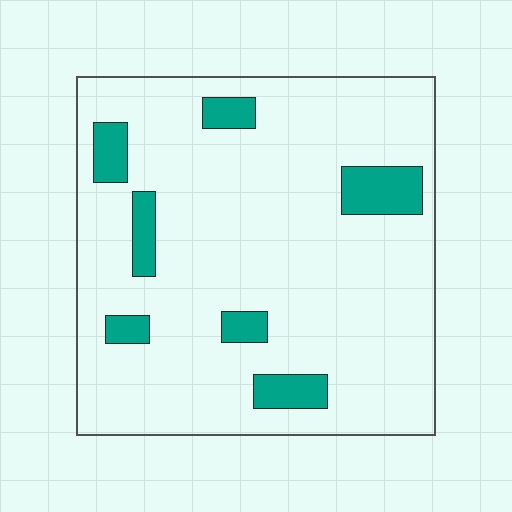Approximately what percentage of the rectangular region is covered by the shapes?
Approximately 10%.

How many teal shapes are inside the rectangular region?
7.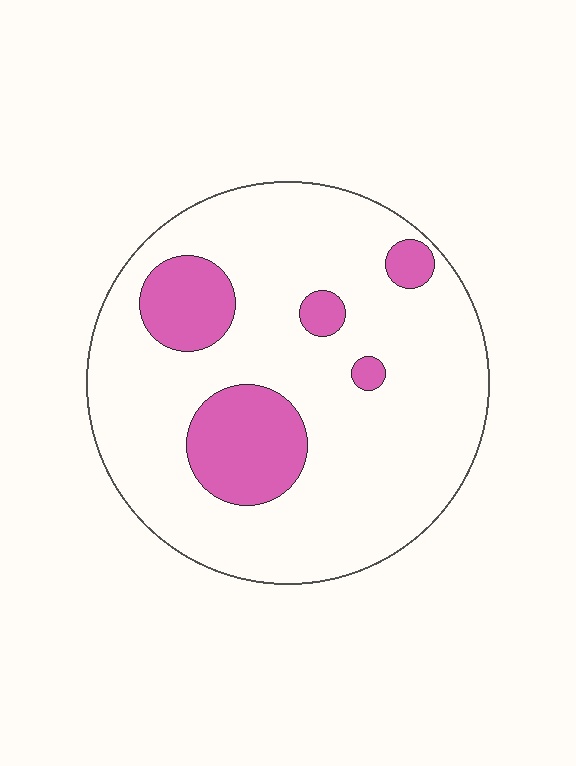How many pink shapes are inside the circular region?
5.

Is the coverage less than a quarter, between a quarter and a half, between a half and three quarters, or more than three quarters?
Less than a quarter.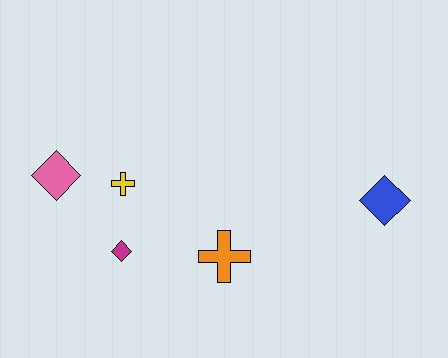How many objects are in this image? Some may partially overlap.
There are 5 objects.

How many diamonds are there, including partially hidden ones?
There are 3 diamonds.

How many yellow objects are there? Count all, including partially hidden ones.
There is 1 yellow object.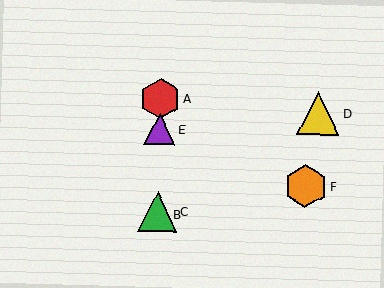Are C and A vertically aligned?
Yes, both are at x≈157.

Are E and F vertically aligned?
No, E is at x≈160 and F is at x≈306.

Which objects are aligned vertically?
Objects A, B, C, E are aligned vertically.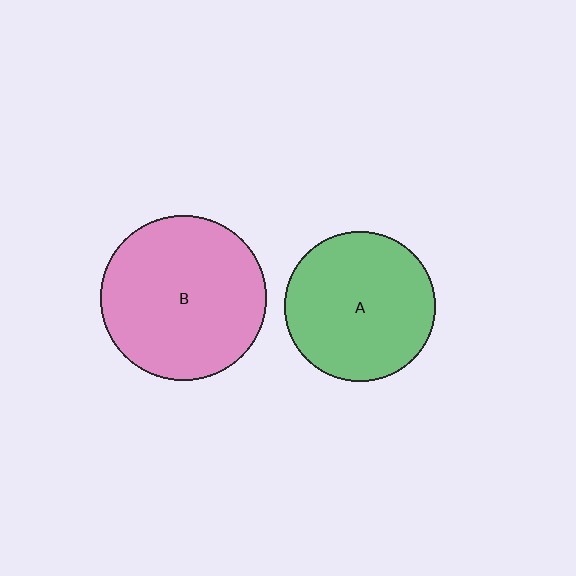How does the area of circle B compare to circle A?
Approximately 1.2 times.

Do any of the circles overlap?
No, none of the circles overlap.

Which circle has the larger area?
Circle B (pink).